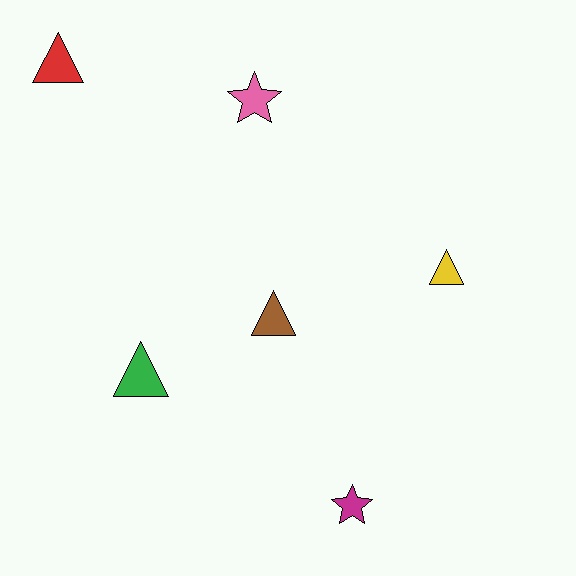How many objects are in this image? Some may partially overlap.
There are 6 objects.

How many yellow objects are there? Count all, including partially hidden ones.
There is 1 yellow object.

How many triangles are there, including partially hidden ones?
There are 4 triangles.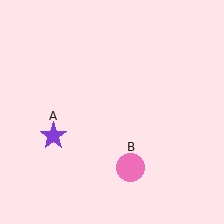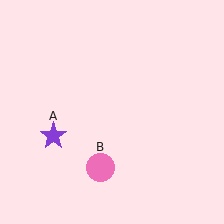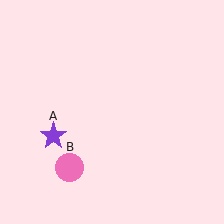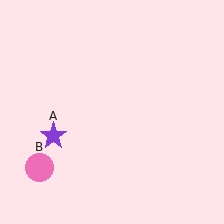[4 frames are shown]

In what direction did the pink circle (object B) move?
The pink circle (object B) moved left.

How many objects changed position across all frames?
1 object changed position: pink circle (object B).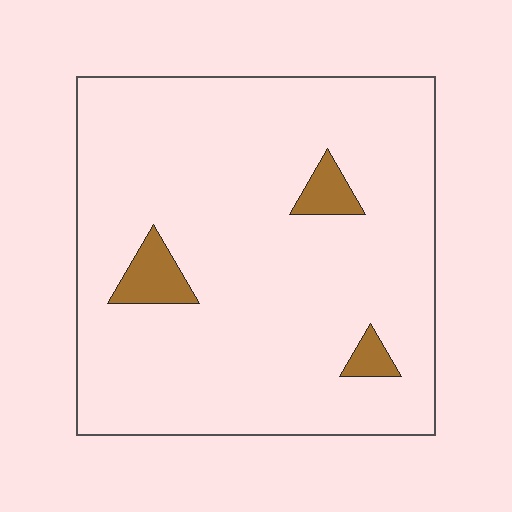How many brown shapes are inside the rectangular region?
3.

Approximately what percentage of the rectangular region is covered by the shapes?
Approximately 5%.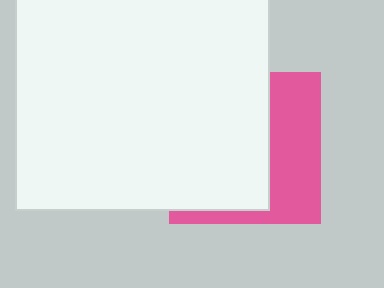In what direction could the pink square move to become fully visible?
The pink square could move right. That would shift it out from behind the white rectangle entirely.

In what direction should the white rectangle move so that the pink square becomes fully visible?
The white rectangle should move left. That is the shortest direction to clear the overlap and leave the pink square fully visible.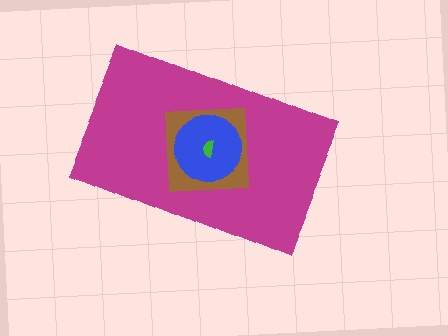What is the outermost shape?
The magenta rectangle.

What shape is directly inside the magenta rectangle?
The brown square.